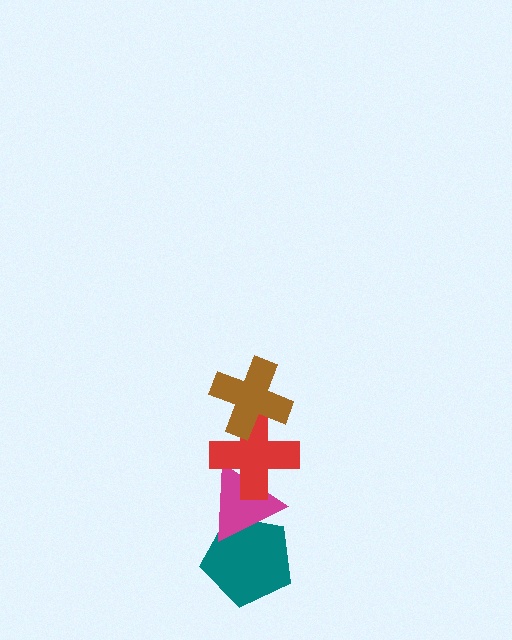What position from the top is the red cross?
The red cross is 2nd from the top.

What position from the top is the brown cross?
The brown cross is 1st from the top.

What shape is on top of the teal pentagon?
The magenta triangle is on top of the teal pentagon.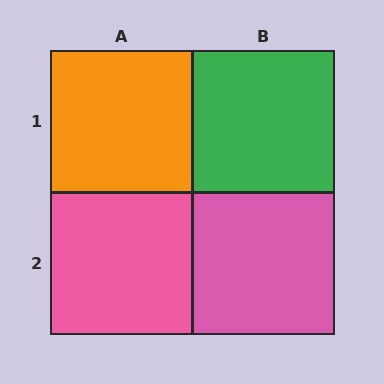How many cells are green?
1 cell is green.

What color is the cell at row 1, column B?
Green.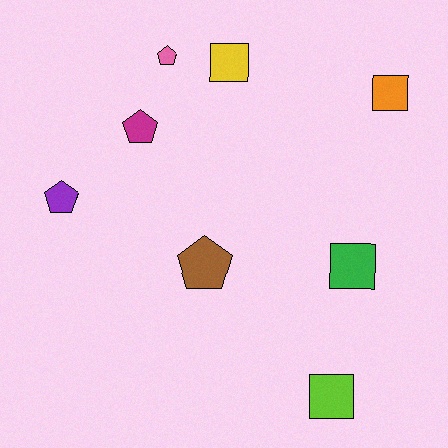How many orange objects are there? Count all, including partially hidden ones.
There is 1 orange object.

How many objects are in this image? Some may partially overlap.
There are 8 objects.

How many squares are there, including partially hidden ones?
There are 4 squares.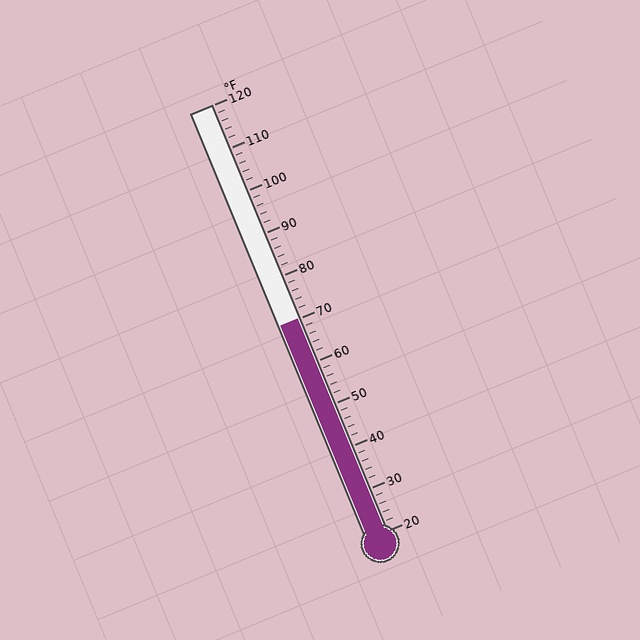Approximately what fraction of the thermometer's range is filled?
The thermometer is filled to approximately 50% of its range.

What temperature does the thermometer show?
The thermometer shows approximately 70°F.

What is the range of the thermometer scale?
The thermometer scale ranges from 20°F to 120°F.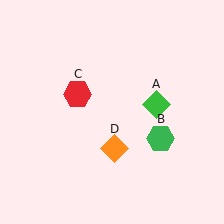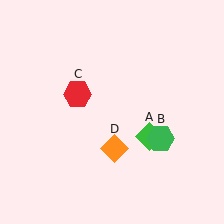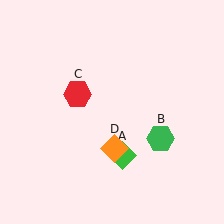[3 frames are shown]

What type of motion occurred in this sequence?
The green diamond (object A) rotated clockwise around the center of the scene.